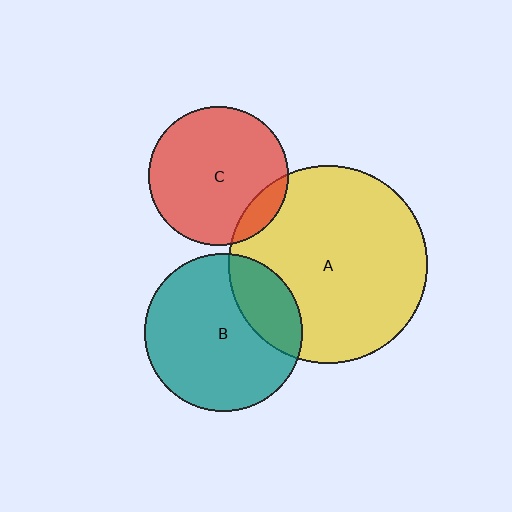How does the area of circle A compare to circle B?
Approximately 1.6 times.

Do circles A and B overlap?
Yes.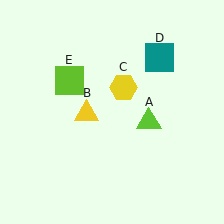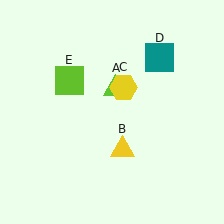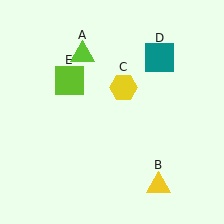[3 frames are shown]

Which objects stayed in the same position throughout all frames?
Yellow hexagon (object C) and teal square (object D) and lime square (object E) remained stationary.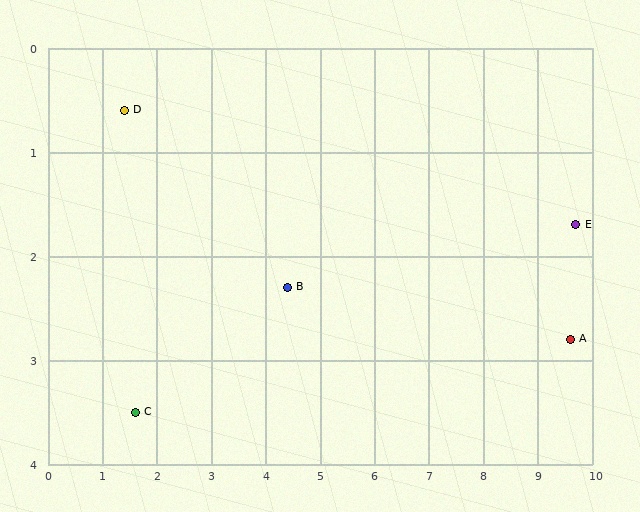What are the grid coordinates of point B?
Point B is at approximately (4.4, 2.3).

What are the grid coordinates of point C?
Point C is at approximately (1.6, 3.5).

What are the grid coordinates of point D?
Point D is at approximately (1.4, 0.6).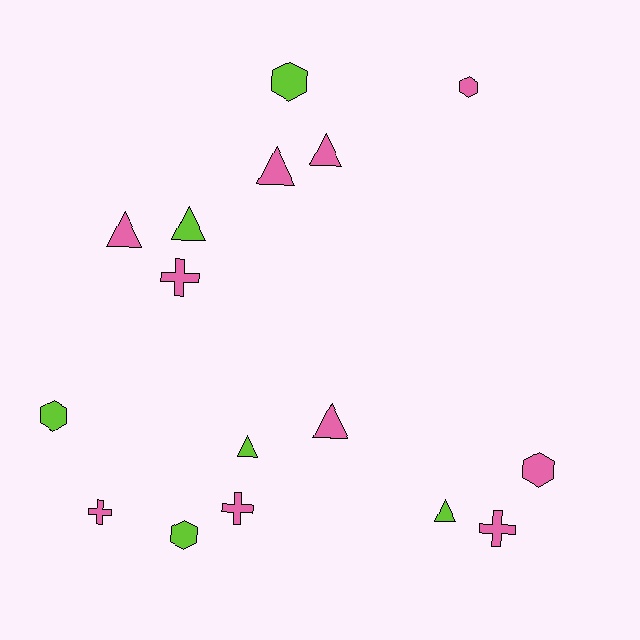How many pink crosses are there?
There are 4 pink crosses.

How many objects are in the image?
There are 16 objects.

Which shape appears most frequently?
Triangle, with 7 objects.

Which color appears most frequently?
Pink, with 10 objects.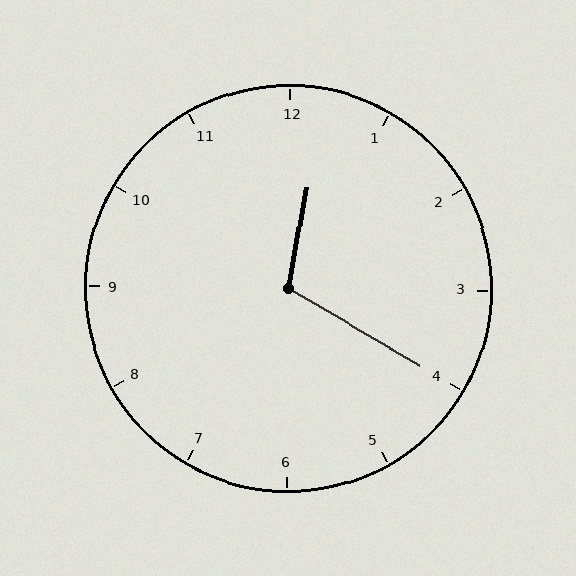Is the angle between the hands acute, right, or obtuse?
It is obtuse.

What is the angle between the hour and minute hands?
Approximately 110 degrees.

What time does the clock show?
12:20.